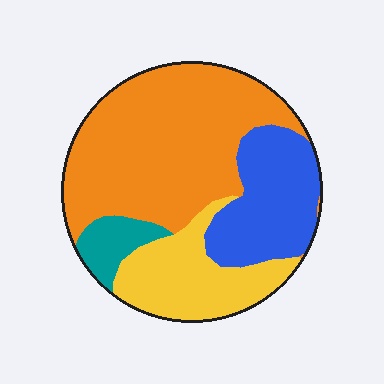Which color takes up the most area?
Orange, at roughly 50%.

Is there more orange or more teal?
Orange.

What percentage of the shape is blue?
Blue takes up about one fifth (1/5) of the shape.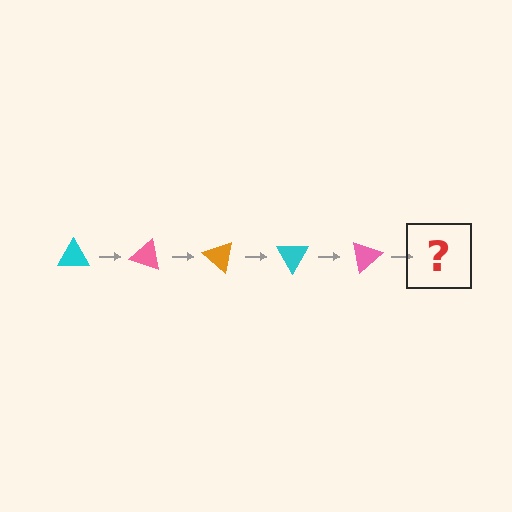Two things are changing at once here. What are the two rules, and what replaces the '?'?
The two rules are that it rotates 20 degrees each step and the color cycles through cyan, pink, and orange. The '?' should be an orange triangle, rotated 100 degrees from the start.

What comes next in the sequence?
The next element should be an orange triangle, rotated 100 degrees from the start.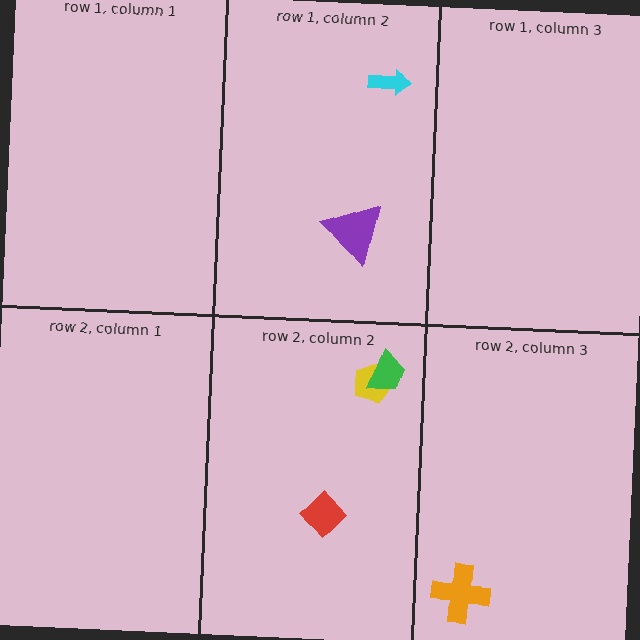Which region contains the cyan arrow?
The row 1, column 2 region.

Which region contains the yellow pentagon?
The row 2, column 2 region.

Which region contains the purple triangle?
The row 1, column 2 region.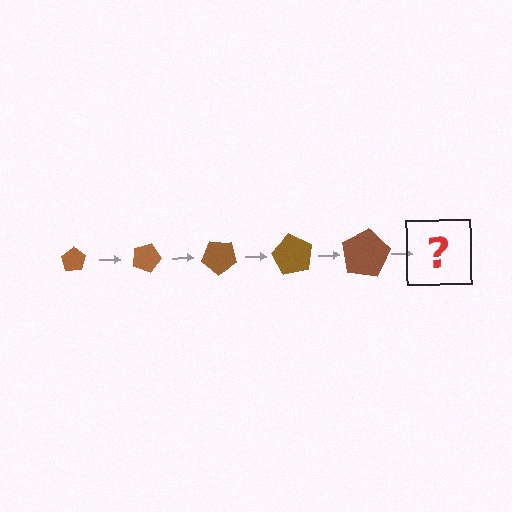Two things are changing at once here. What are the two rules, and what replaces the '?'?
The two rules are that the pentagon grows larger each step and it rotates 20 degrees each step. The '?' should be a pentagon, larger than the previous one and rotated 100 degrees from the start.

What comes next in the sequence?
The next element should be a pentagon, larger than the previous one and rotated 100 degrees from the start.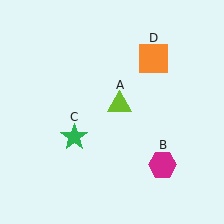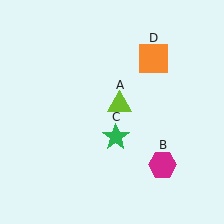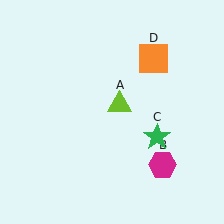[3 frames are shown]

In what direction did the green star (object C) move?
The green star (object C) moved right.